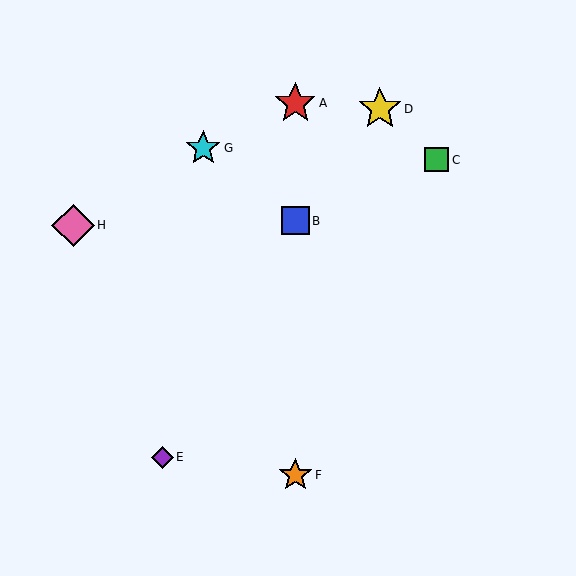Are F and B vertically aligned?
Yes, both are at x≈295.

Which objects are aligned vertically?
Objects A, B, F are aligned vertically.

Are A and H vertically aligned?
No, A is at x≈295 and H is at x≈73.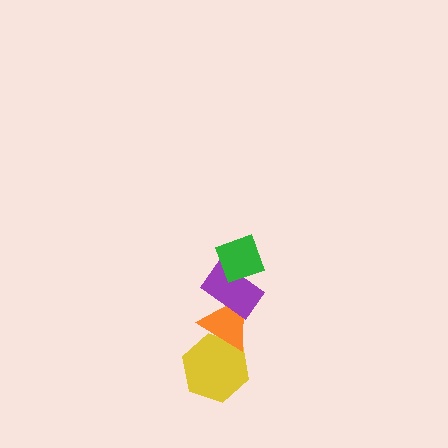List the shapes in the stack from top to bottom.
From top to bottom: the green diamond, the purple rectangle, the orange triangle, the yellow hexagon.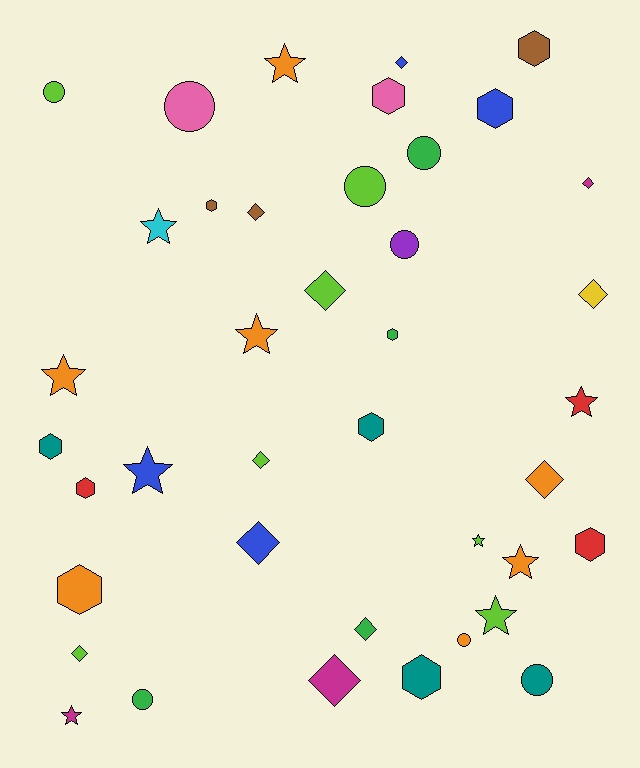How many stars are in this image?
There are 10 stars.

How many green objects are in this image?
There are 4 green objects.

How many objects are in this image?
There are 40 objects.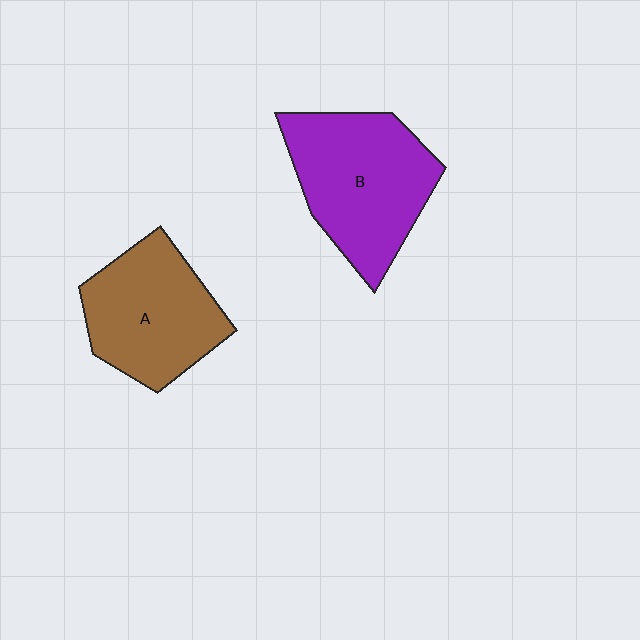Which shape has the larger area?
Shape B (purple).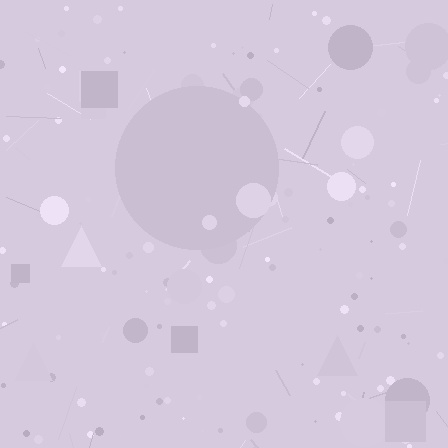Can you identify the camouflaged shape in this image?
The camouflaged shape is a circle.